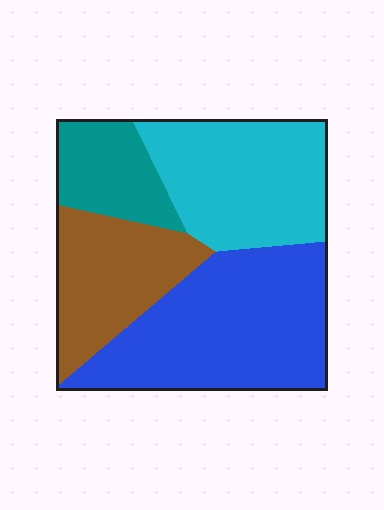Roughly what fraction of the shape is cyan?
Cyan takes up between a sixth and a third of the shape.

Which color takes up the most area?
Blue, at roughly 35%.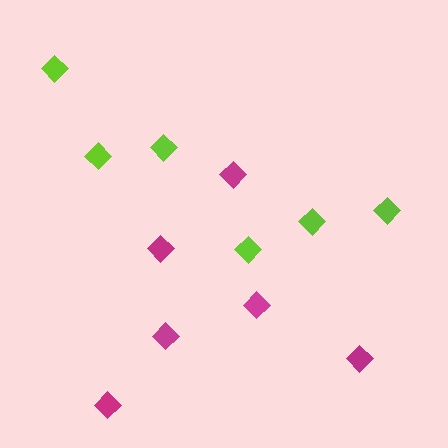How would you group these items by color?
There are 2 groups: one group of magenta diamonds (6) and one group of lime diamonds (6).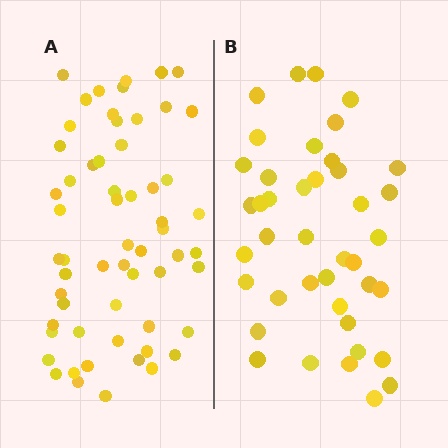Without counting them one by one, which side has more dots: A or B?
Region A (the left region) has more dots.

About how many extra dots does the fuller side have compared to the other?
Region A has approximately 20 more dots than region B.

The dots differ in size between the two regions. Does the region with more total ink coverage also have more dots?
No. Region B has more total ink coverage because its dots are larger, but region A actually contains more individual dots. Total area can be misleading — the number of items is what matters here.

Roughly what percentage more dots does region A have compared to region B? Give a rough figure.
About 45% more.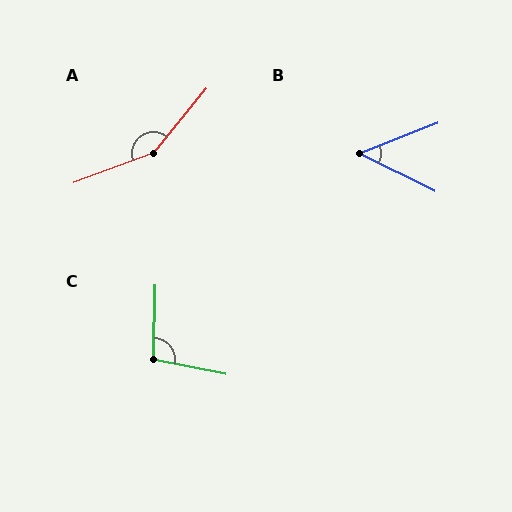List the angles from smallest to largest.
B (47°), C (100°), A (149°).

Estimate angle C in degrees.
Approximately 100 degrees.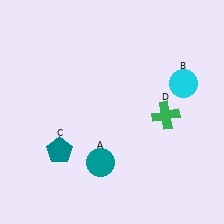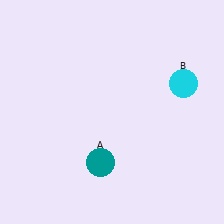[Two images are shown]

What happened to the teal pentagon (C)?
The teal pentagon (C) was removed in Image 2. It was in the bottom-left area of Image 1.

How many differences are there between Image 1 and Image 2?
There are 2 differences between the two images.